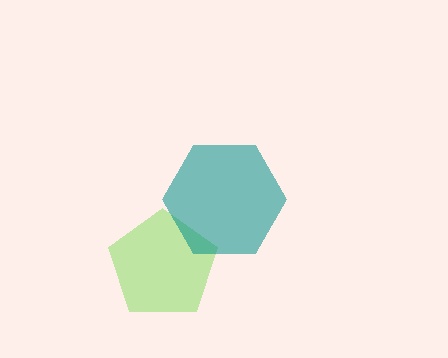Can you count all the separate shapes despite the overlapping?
Yes, there are 2 separate shapes.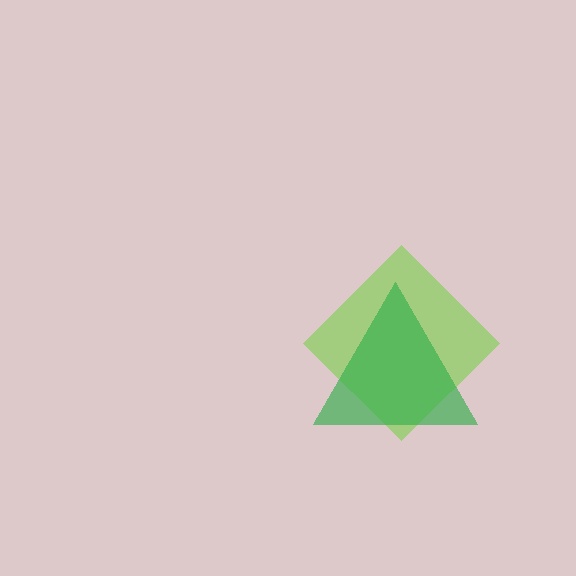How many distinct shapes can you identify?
There are 2 distinct shapes: a lime diamond, a green triangle.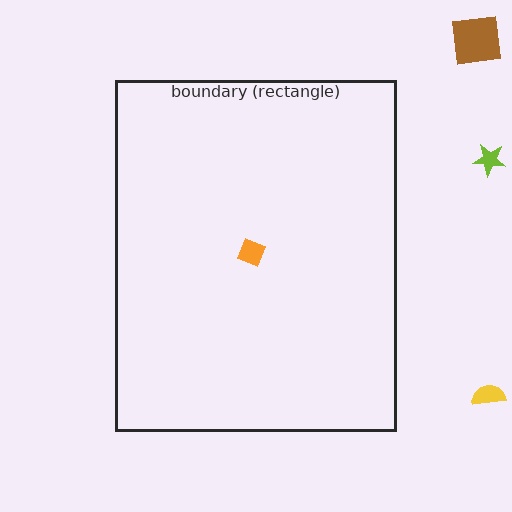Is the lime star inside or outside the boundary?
Outside.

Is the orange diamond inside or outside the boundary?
Inside.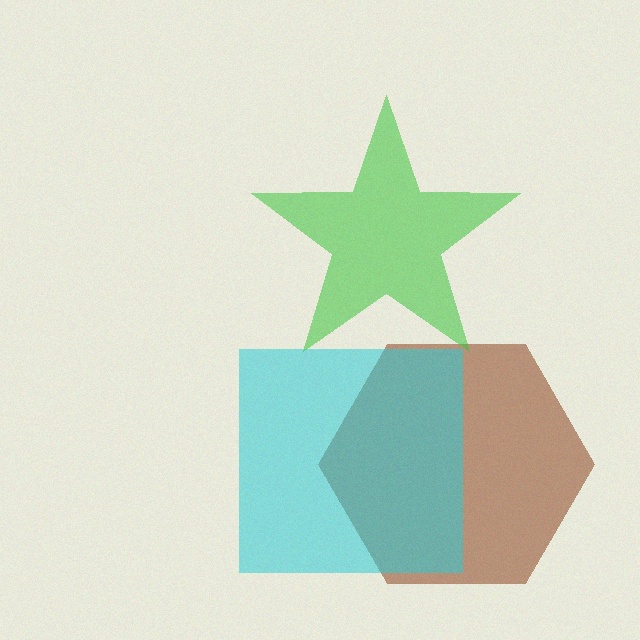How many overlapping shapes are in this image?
There are 3 overlapping shapes in the image.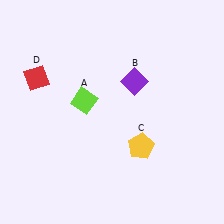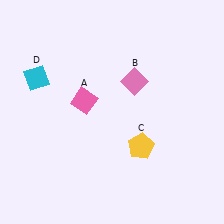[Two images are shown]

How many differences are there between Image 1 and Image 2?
There are 3 differences between the two images.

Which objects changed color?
A changed from lime to pink. B changed from purple to pink. D changed from red to cyan.